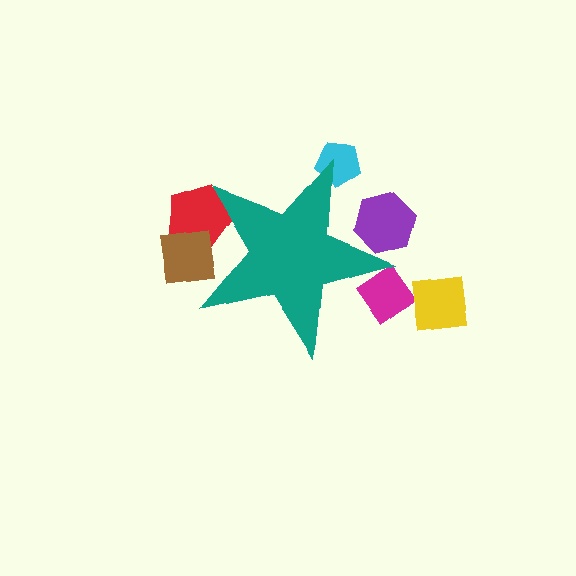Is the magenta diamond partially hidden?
Yes, the magenta diamond is partially hidden behind the teal star.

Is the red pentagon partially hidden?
Yes, the red pentagon is partially hidden behind the teal star.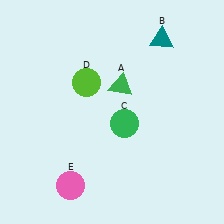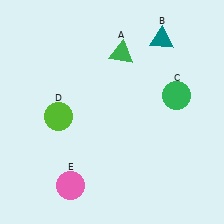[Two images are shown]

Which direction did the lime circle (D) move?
The lime circle (D) moved down.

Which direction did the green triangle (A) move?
The green triangle (A) moved up.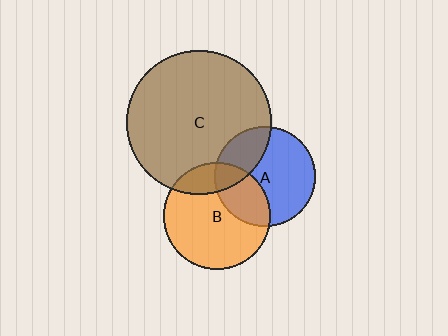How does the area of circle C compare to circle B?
Approximately 1.8 times.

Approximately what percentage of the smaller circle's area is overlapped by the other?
Approximately 20%.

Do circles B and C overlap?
Yes.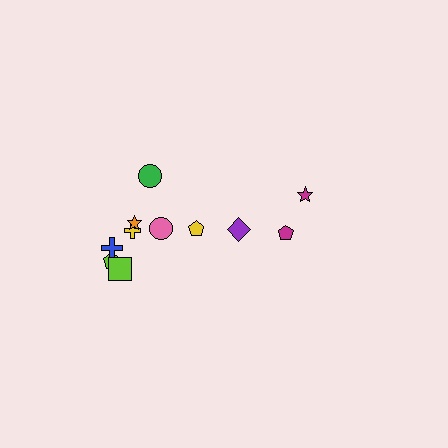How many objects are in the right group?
There are 3 objects.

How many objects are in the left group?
There are 8 objects.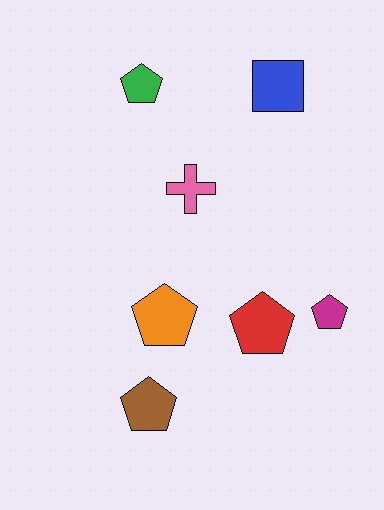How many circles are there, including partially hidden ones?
There are no circles.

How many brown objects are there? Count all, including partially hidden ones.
There is 1 brown object.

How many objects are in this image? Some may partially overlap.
There are 7 objects.